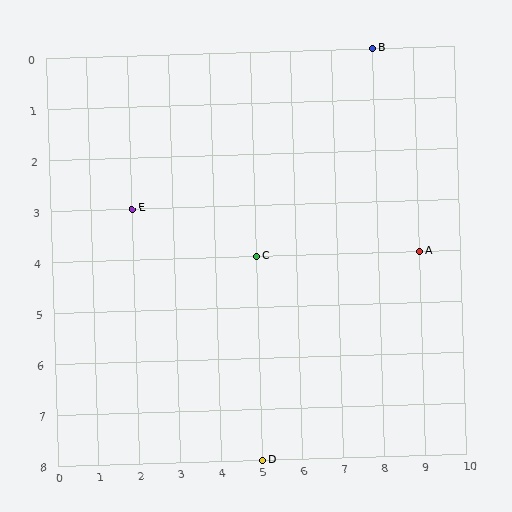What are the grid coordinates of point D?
Point D is at grid coordinates (5, 8).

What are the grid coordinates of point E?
Point E is at grid coordinates (2, 3).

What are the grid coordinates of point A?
Point A is at grid coordinates (9, 4).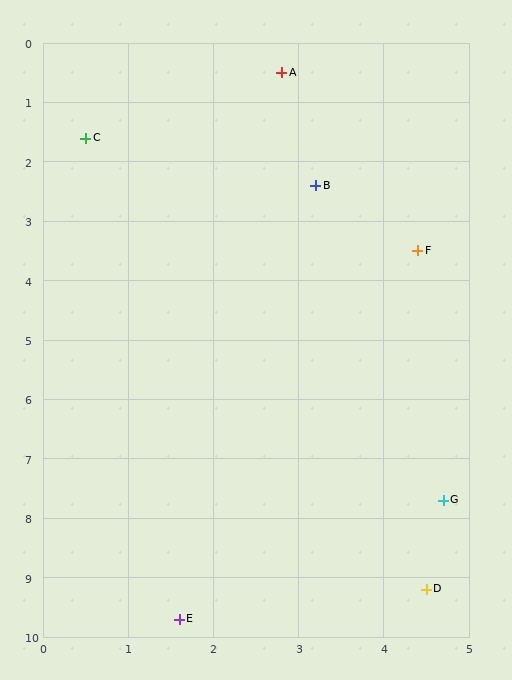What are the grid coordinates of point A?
Point A is at approximately (2.8, 0.5).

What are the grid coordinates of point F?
Point F is at approximately (4.4, 3.5).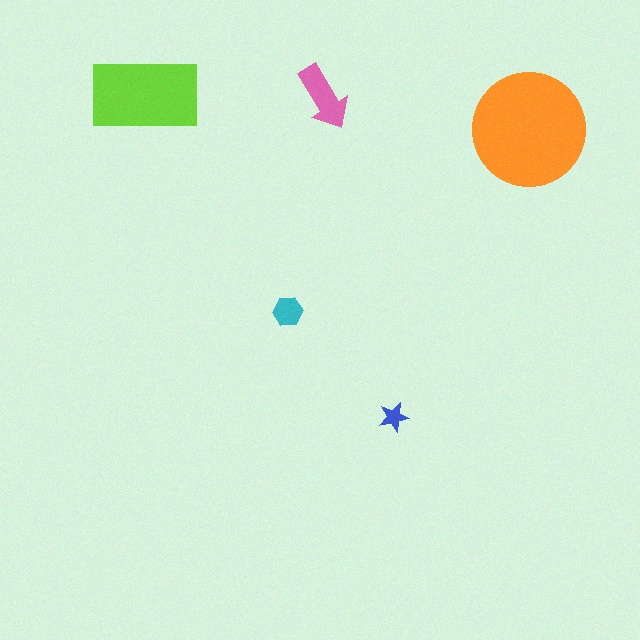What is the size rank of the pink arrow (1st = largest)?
3rd.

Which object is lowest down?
The blue star is bottommost.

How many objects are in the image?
There are 5 objects in the image.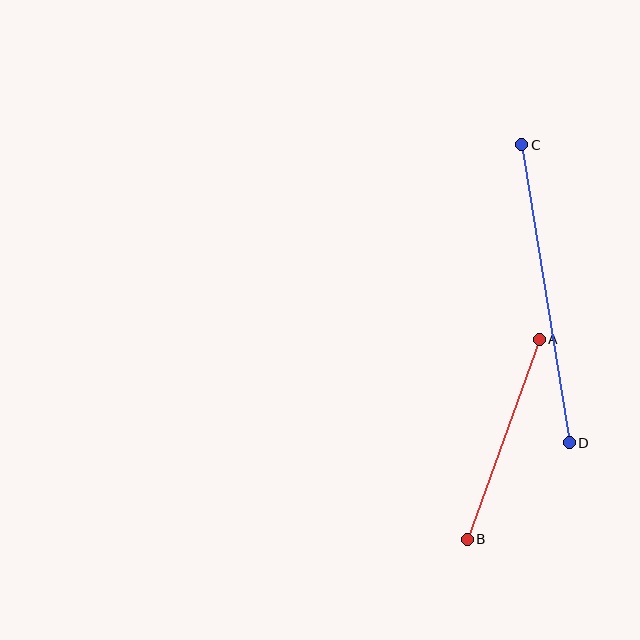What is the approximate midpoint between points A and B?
The midpoint is at approximately (503, 439) pixels.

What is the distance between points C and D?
The distance is approximately 302 pixels.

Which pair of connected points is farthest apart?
Points C and D are farthest apart.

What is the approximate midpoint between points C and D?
The midpoint is at approximately (546, 294) pixels.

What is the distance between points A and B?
The distance is approximately 213 pixels.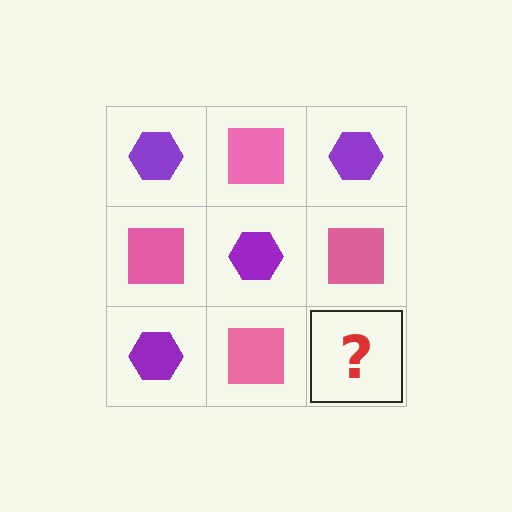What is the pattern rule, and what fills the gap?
The rule is that it alternates purple hexagon and pink square in a checkerboard pattern. The gap should be filled with a purple hexagon.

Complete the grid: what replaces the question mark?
The question mark should be replaced with a purple hexagon.